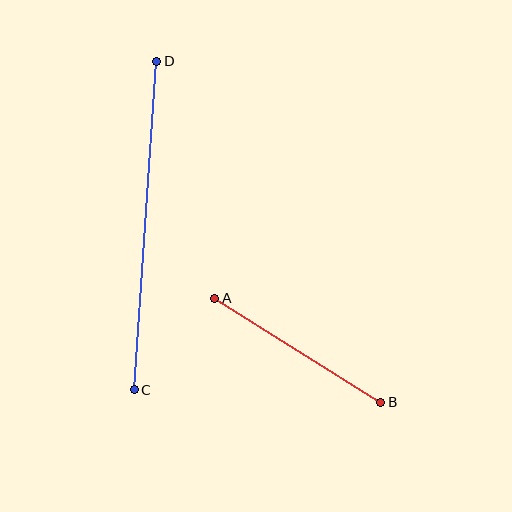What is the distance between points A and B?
The distance is approximately 196 pixels.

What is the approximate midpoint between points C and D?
The midpoint is at approximately (146, 225) pixels.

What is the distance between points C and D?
The distance is approximately 329 pixels.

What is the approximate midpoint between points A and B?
The midpoint is at approximately (298, 350) pixels.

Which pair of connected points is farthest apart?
Points C and D are farthest apart.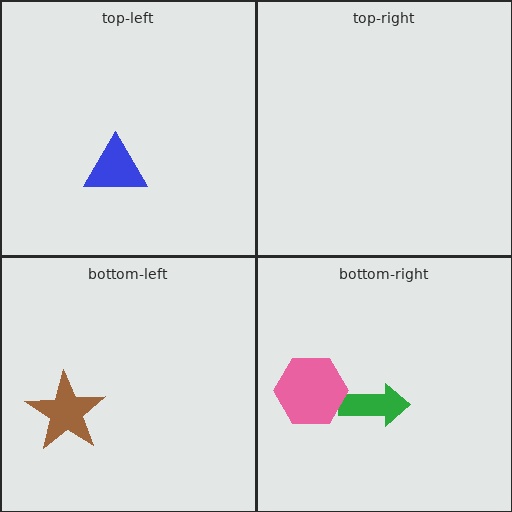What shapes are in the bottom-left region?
The brown star.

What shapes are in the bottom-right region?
The green arrow, the pink hexagon.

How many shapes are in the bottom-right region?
2.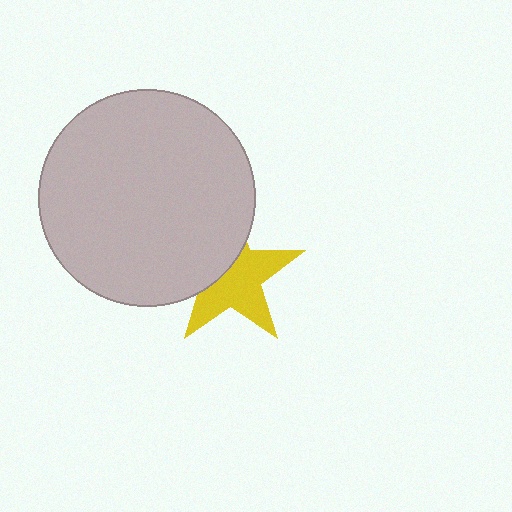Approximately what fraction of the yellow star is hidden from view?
Roughly 39% of the yellow star is hidden behind the light gray circle.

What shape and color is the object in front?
The object in front is a light gray circle.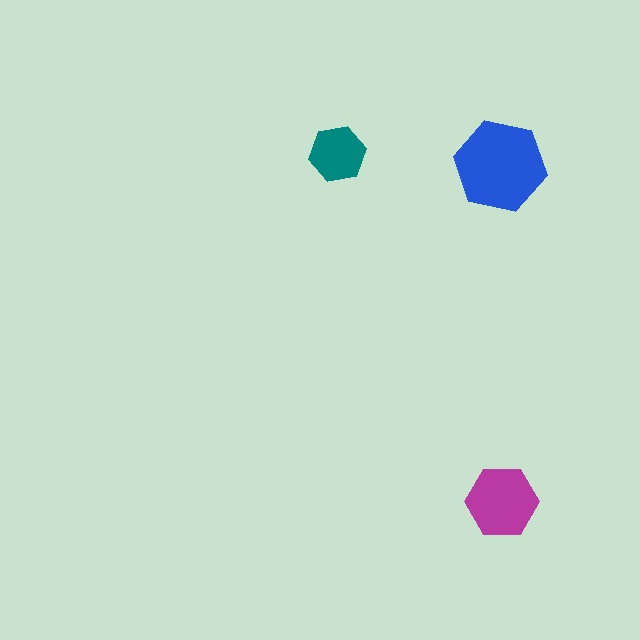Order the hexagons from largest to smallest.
the blue one, the magenta one, the teal one.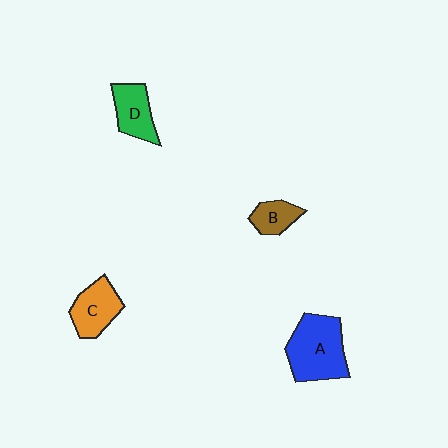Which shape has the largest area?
Shape A (blue).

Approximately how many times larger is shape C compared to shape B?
Approximately 1.6 times.